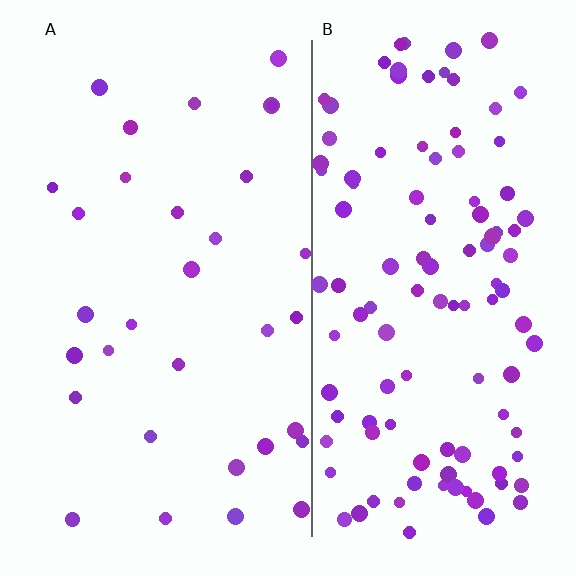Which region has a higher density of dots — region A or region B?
B (the right).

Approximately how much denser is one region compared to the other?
Approximately 3.5× — region B over region A.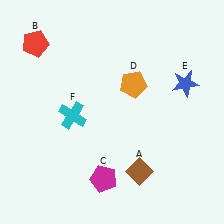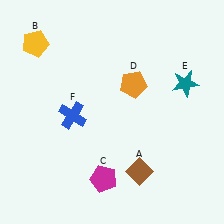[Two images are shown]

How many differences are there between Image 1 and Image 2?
There are 3 differences between the two images.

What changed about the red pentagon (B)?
In Image 1, B is red. In Image 2, it changed to yellow.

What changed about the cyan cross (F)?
In Image 1, F is cyan. In Image 2, it changed to blue.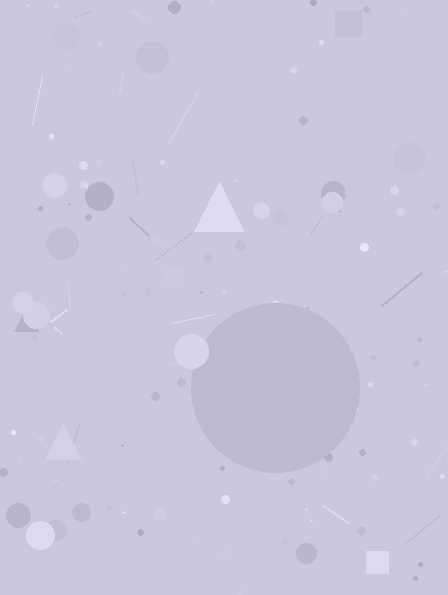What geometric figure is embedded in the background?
A circle is embedded in the background.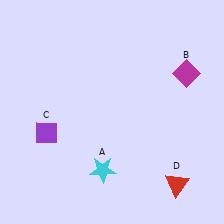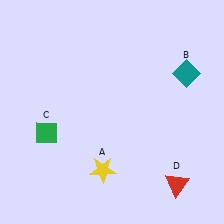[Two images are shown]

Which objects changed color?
A changed from cyan to yellow. B changed from magenta to teal. C changed from purple to green.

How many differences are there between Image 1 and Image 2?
There are 3 differences between the two images.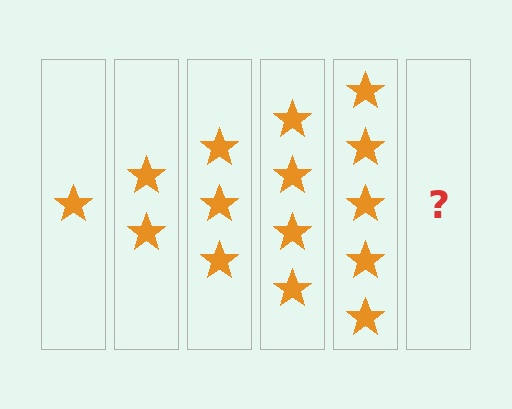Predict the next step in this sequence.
The next step is 6 stars.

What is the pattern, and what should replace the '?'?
The pattern is that each step adds one more star. The '?' should be 6 stars.